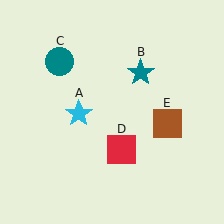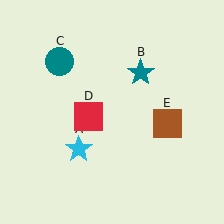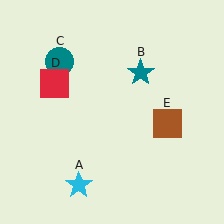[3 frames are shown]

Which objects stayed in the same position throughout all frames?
Teal star (object B) and teal circle (object C) and brown square (object E) remained stationary.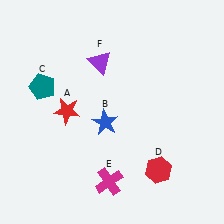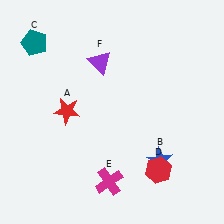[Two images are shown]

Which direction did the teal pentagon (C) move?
The teal pentagon (C) moved up.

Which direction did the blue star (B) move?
The blue star (B) moved right.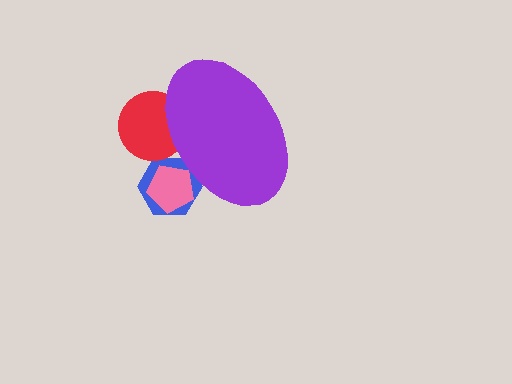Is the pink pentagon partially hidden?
Yes, the pink pentagon is partially hidden behind the purple ellipse.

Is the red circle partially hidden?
Yes, the red circle is partially hidden behind the purple ellipse.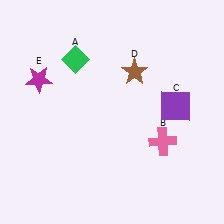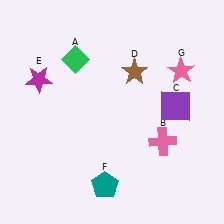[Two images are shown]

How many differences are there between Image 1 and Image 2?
There are 2 differences between the two images.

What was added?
A teal pentagon (F), a pink star (G) were added in Image 2.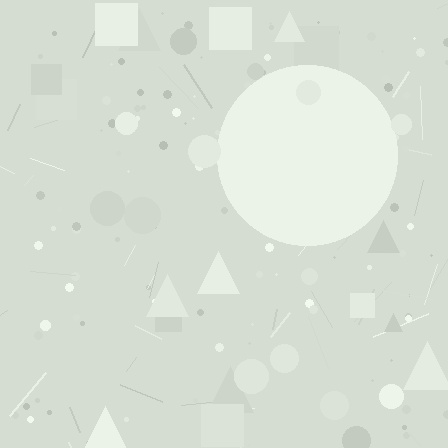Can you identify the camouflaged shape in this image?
The camouflaged shape is a circle.